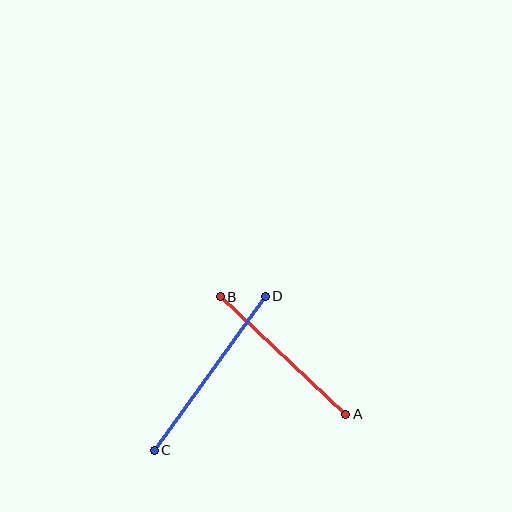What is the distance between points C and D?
The distance is approximately 190 pixels.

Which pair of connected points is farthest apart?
Points C and D are farthest apart.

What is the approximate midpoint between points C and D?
The midpoint is at approximately (210, 373) pixels.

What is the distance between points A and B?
The distance is approximately 172 pixels.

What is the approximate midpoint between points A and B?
The midpoint is at approximately (283, 356) pixels.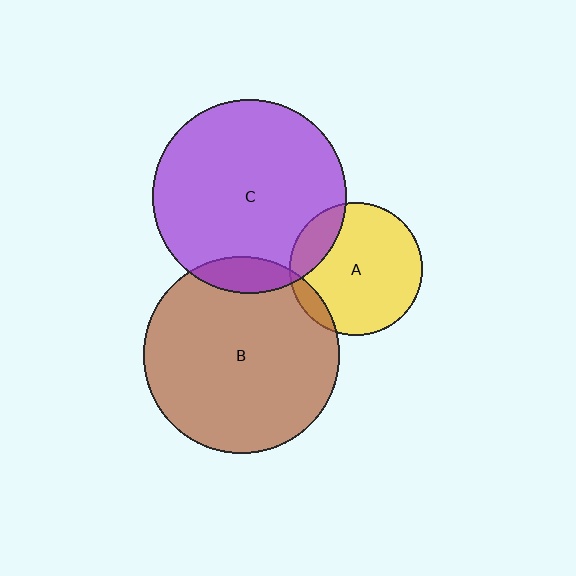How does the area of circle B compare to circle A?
Approximately 2.2 times.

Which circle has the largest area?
Circle B (brown).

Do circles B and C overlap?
Yes.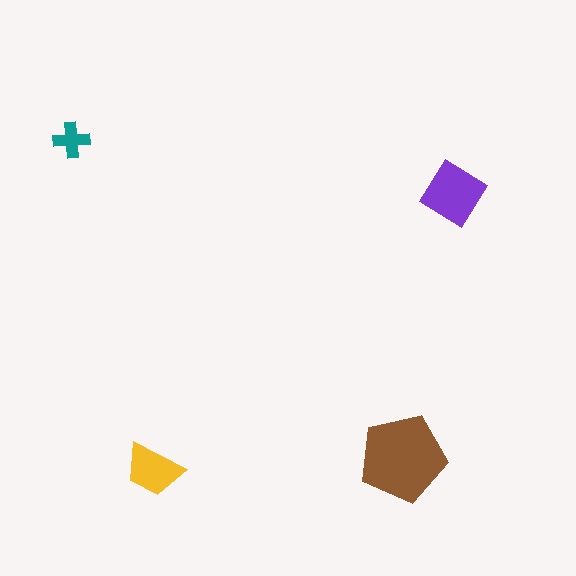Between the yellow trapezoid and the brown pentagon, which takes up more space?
The brown pentagon.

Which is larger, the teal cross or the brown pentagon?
The brown pentagon.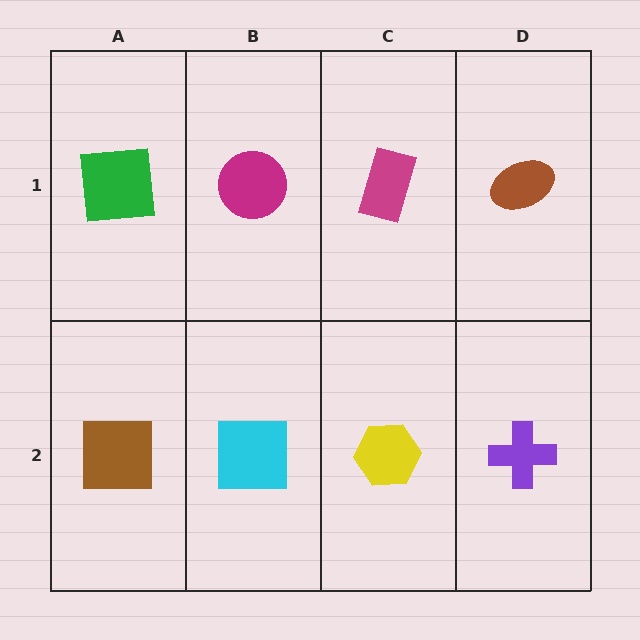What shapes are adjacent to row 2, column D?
A brown ellipse (row 1, column D), a yellow hexagon (row 2, column C).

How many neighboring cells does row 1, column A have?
2.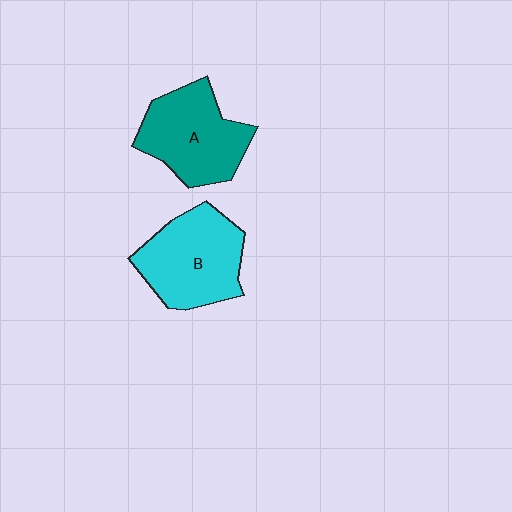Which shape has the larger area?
Shape B (cyan).